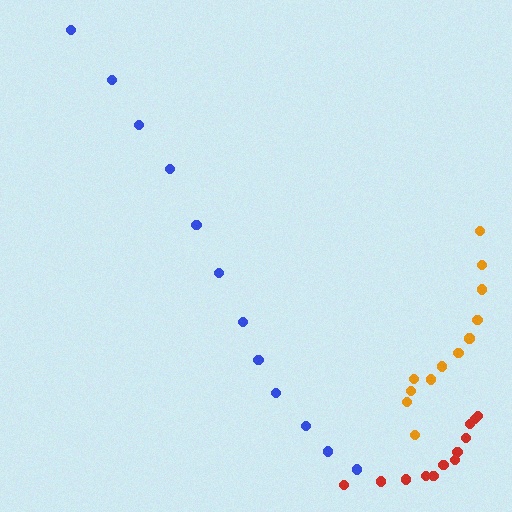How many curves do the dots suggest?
There are 3 distinct paths.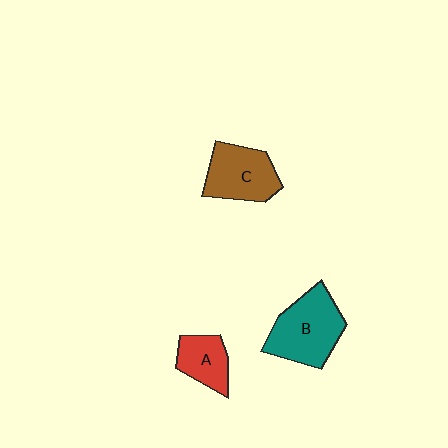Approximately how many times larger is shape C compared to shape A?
Approximately 1.5 times.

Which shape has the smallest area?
Shape A (red).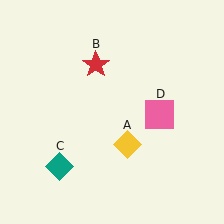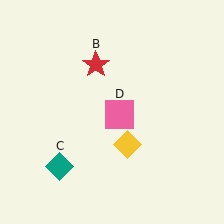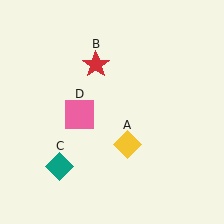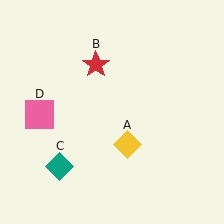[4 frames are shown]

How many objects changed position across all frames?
1 object changed position: pink square (object D).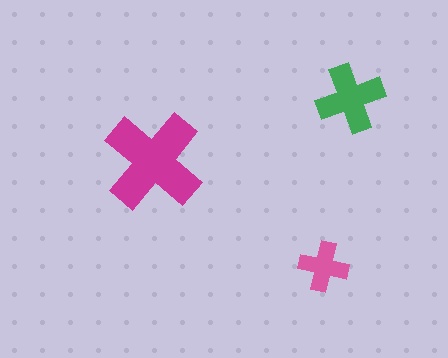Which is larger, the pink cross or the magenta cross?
The magenta one.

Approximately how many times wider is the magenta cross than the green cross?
About 1.5 times wider.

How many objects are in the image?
There are 3 objects in the image.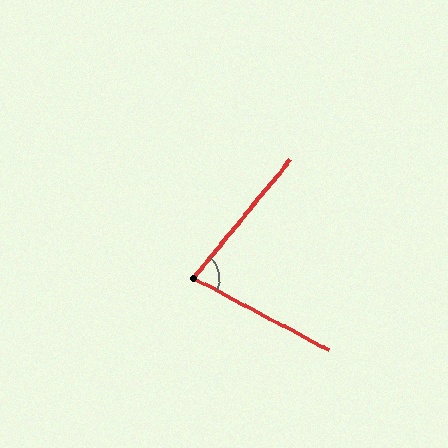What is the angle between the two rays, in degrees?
Approximately 78 degrees.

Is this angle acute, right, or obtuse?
It is acute.